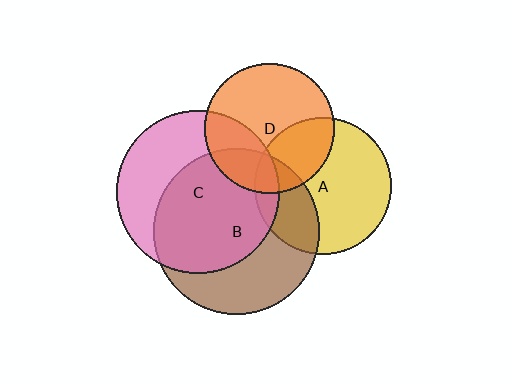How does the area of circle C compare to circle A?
Approximately 1.4 times.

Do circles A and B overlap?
Yes.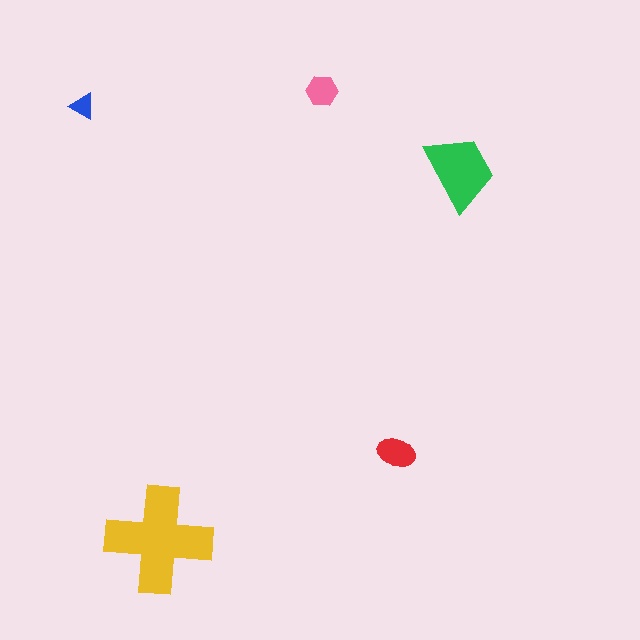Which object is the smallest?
The blue triangle.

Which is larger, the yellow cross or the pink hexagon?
The yellow cross.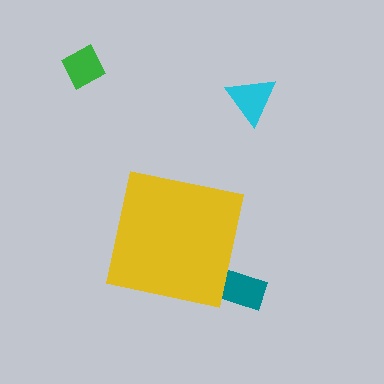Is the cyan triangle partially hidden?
No, the cyan triangle is fully visible.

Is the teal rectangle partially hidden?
Yes, the teal rectangle is partially hidden behind the yellow square.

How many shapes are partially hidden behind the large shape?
1 shape is partially hidden.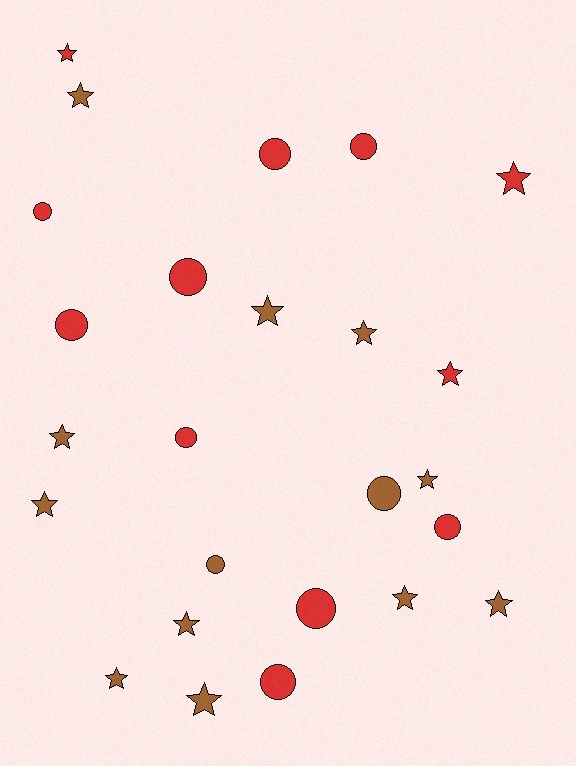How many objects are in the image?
There are 25 objects.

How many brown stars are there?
There are 11 brown stars.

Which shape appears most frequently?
Star, with 14 objects.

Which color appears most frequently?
Brown, with 13 objects.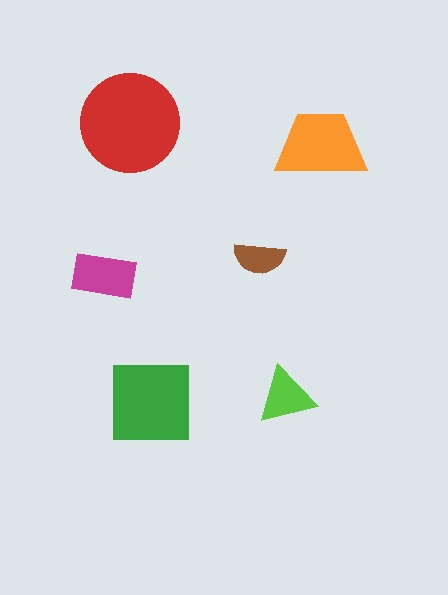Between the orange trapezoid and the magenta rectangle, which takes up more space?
The orange trapezoid.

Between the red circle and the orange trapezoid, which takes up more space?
The red circle.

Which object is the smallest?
The brown semicircle.